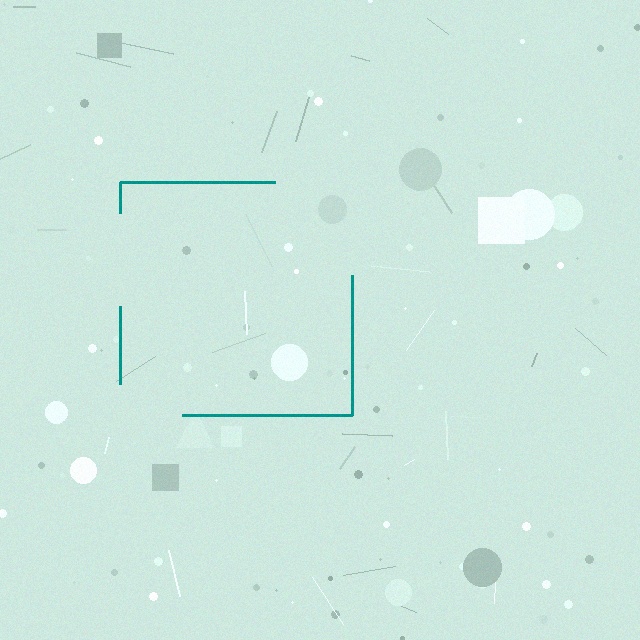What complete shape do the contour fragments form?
The contour fragments form a square.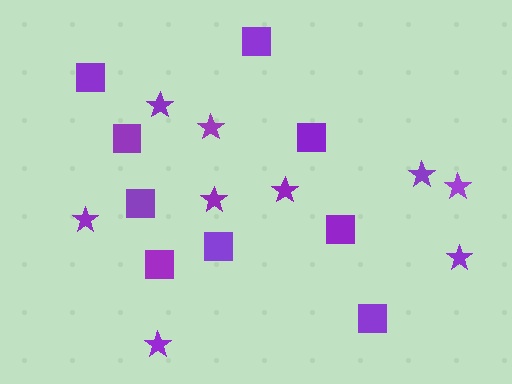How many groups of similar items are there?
There are 2 groups: one group of squares (9) and one group of stars (9).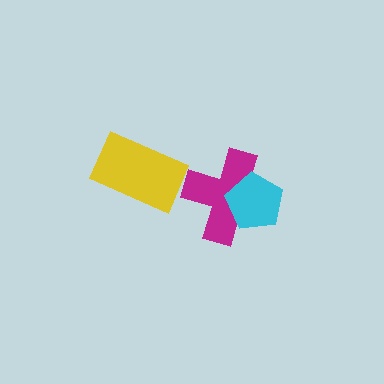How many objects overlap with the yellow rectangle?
0 objects overlap with the yellow rectangle.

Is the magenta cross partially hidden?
Yes, it is partially covered by another shape.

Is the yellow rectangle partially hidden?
No, no other shape covers it.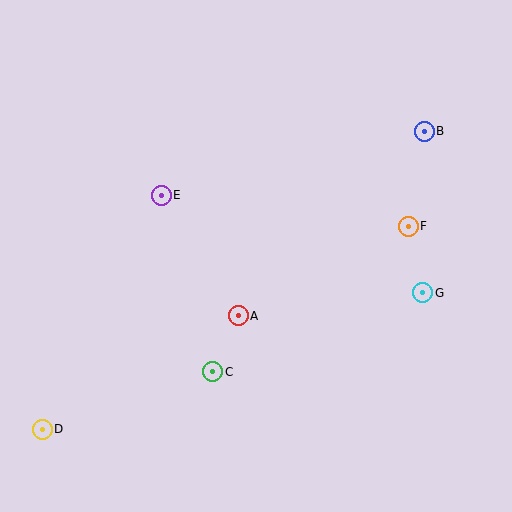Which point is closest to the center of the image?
Point A at (238, 316) is closest to the center.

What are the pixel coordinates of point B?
Point B is at (424, 131).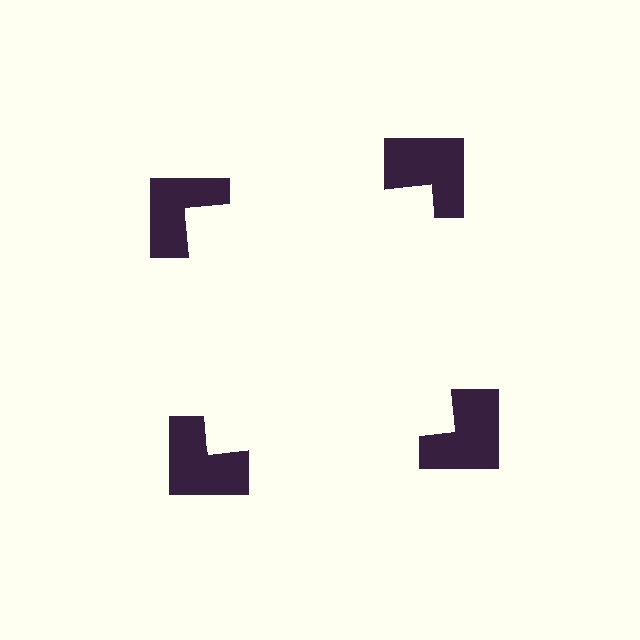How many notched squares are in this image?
There are 4 — one at each vertex of the illusory square.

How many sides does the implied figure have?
4 sides.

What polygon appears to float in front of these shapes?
An illusory square — its edges are inferred from the aligned wedge cuts in the notched squares, not physically drawn.